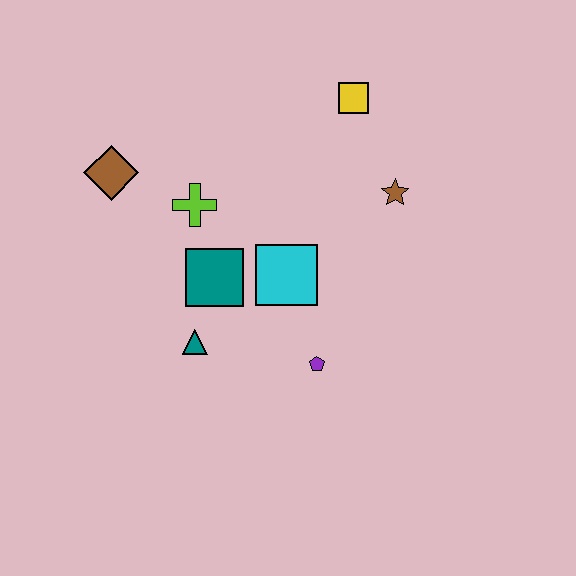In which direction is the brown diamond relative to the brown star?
The brown diamond is to the left of the brown star.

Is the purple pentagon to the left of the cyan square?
No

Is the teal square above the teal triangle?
Yes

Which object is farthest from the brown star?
The brown diamond is farthest from the brown star.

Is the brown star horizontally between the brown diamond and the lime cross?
No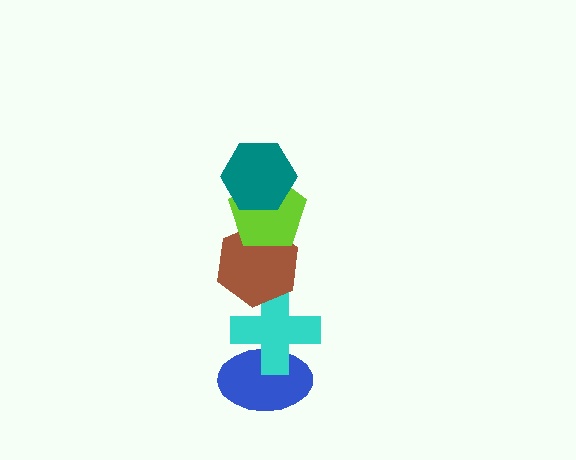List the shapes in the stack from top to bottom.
From top to bottom: the teal hexagon, the lime pentagon, the brown hexagon, the cyan cross, the blue ellipse.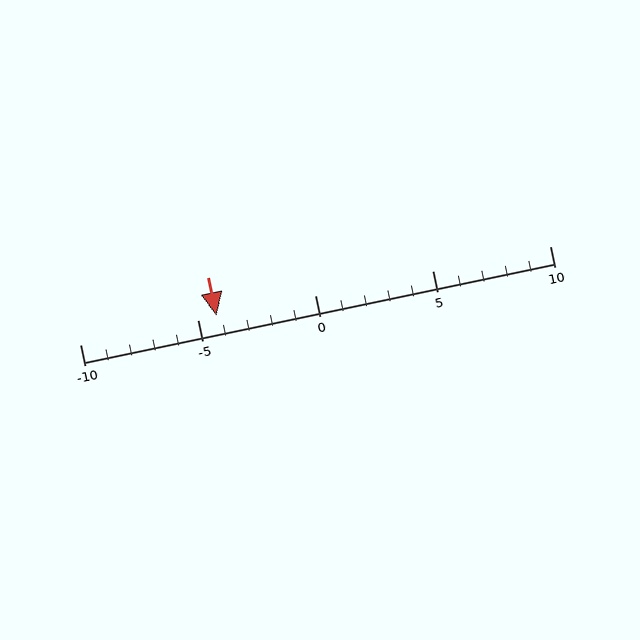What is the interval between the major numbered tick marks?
The major tick marks are spaced 5 units apart.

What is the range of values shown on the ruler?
The ruler shows values from -10 to 10.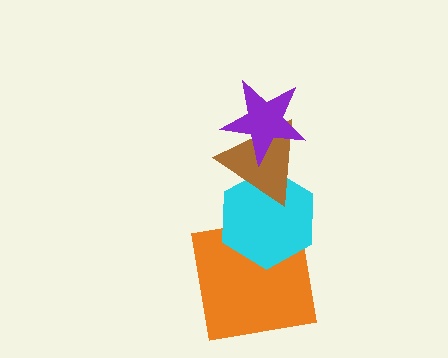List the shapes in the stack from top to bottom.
From top to bottom: the purple star, the brown triangle, the cyan hexagon, the orange square.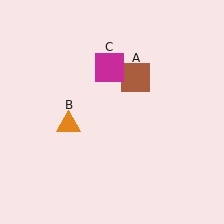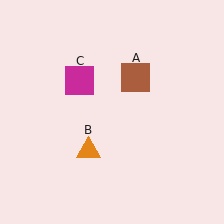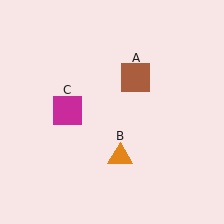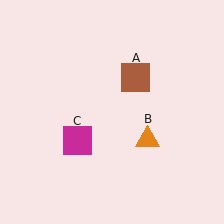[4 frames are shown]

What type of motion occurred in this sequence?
The orange triangle (object B), magenta square (object C) rotated counterclockwise around the center of the scene.